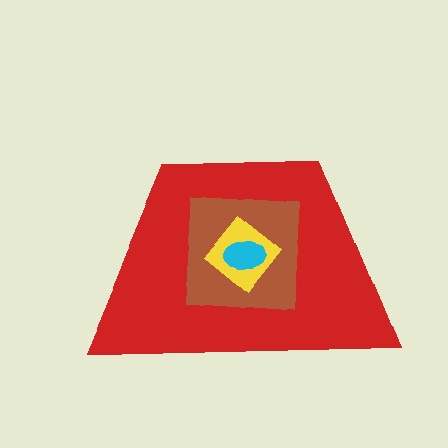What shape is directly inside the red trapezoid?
The brown square.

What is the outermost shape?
The red trapezoid.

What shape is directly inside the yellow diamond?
The cyan ellipse.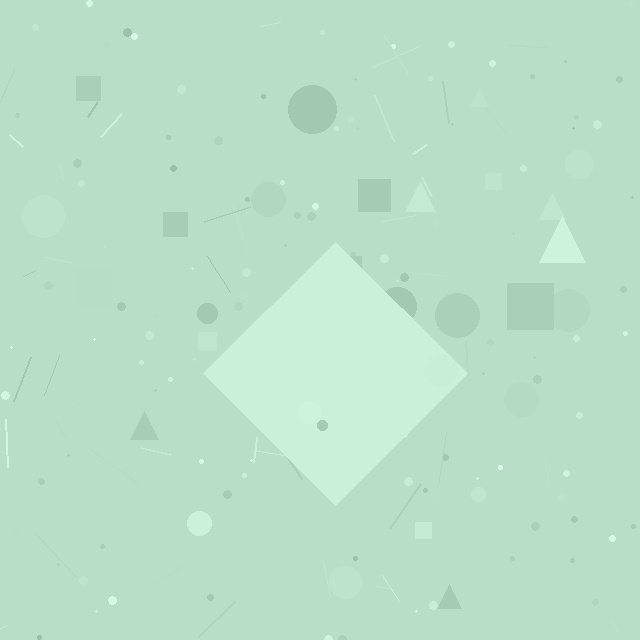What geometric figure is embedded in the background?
A diamond is embedded in the background.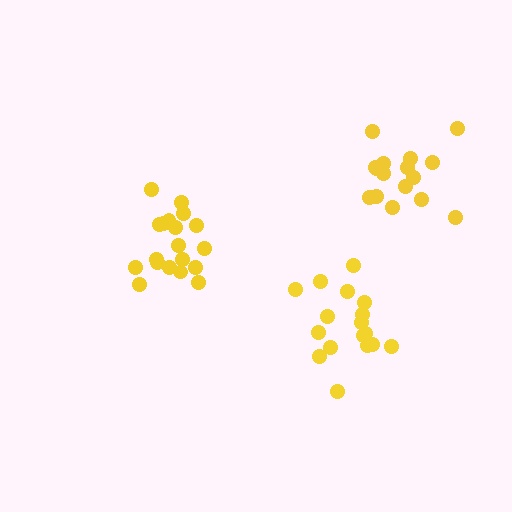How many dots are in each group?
Group 1: 17 dots, Group 2: 19 dots, Group 3: 16 dots (52 total).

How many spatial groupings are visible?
There are 3 spatial groupings.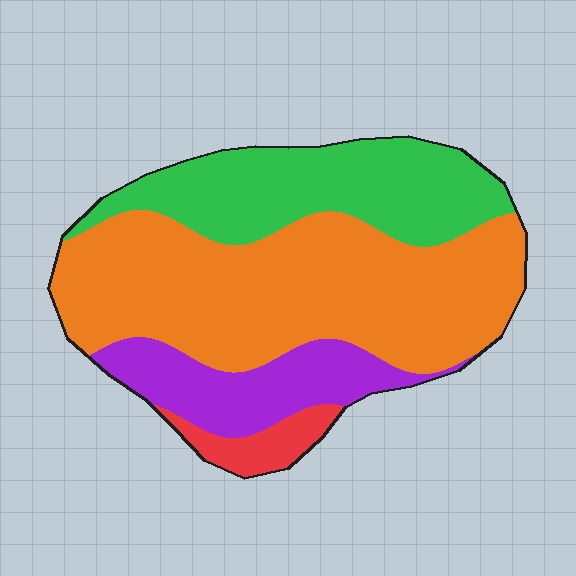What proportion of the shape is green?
Green covers around 25% of the shape.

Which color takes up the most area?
Orange, at roughly 50%.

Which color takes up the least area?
Red, at roughly 5%.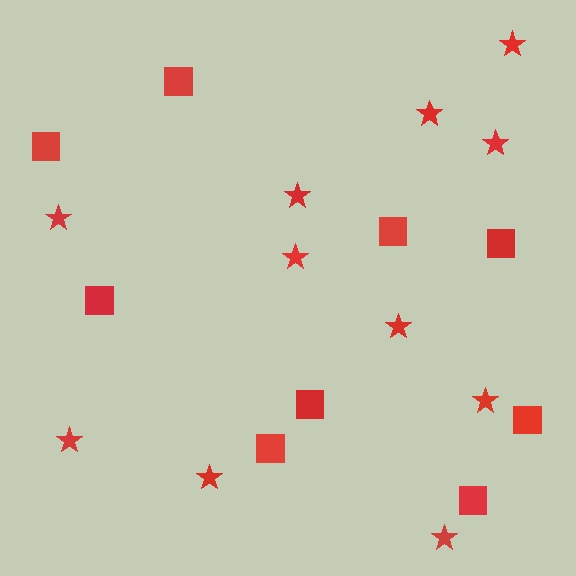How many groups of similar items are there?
There are 2 groups: one group of stars (11) and one group of squares (9).